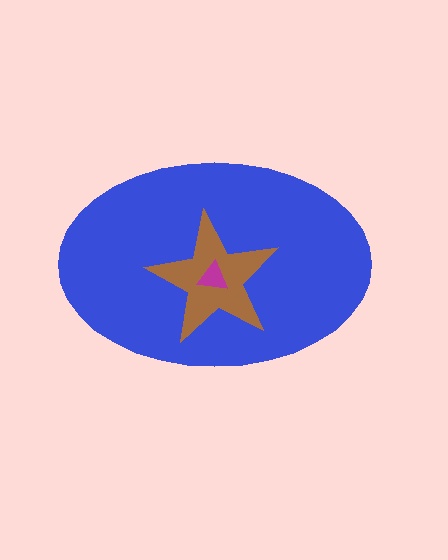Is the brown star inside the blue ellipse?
Yes.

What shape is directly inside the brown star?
The magenta triangle.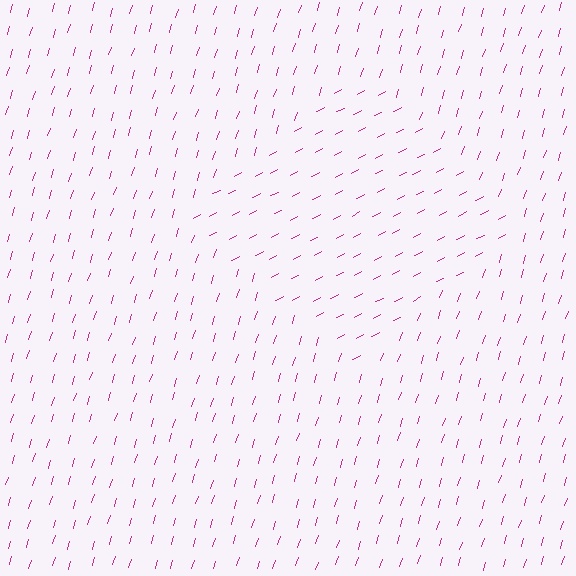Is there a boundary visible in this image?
Yes, there is a texture boundary formed by a change in line orientation.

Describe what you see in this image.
The image is filled with small magenta line segments. A diamond region in the image has lines oriented differently from the surrounding lines, creating a visible texture boundary.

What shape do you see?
I see a diamond.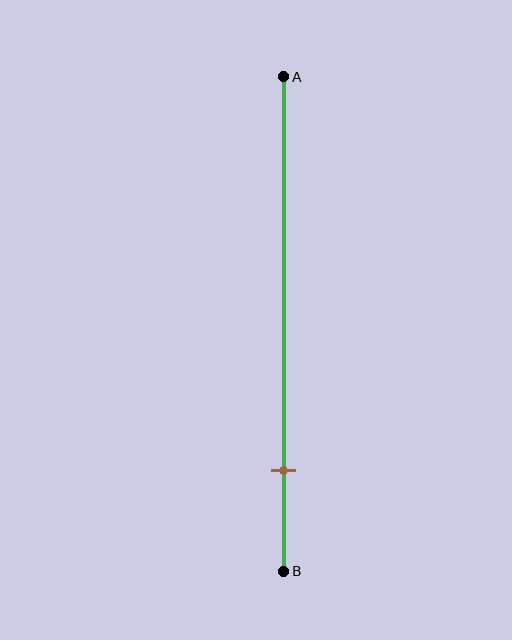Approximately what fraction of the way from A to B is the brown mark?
The brown mark is approximately 80% of the way from A to B.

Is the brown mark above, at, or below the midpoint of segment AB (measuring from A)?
The brown mark is below the midpoint of segment AB.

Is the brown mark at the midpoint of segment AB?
No, the mark is at about 80% from A, not at the 50% midpoint.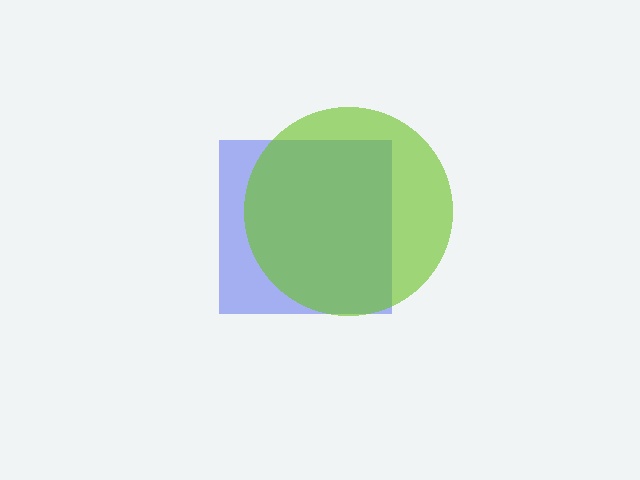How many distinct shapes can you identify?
There are 2 distinct shapes: a blue square, a lime circle.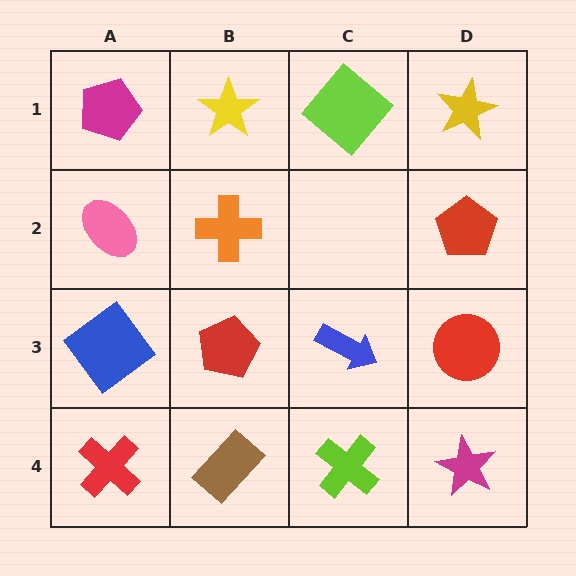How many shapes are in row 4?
4 shapes.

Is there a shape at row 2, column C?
No, that cell is empty.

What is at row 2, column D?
A red pentagon.